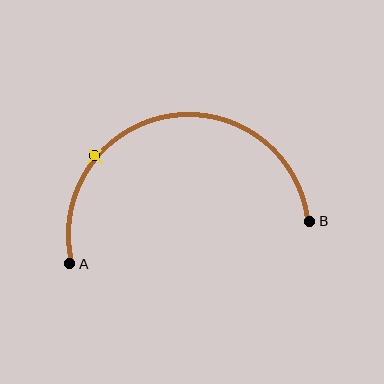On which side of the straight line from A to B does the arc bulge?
The arc bulges above the straight line connecting A and B.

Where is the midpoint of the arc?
The arc midpoint is the point on the curve farthest from the straight line joining A and B. It sits above that line.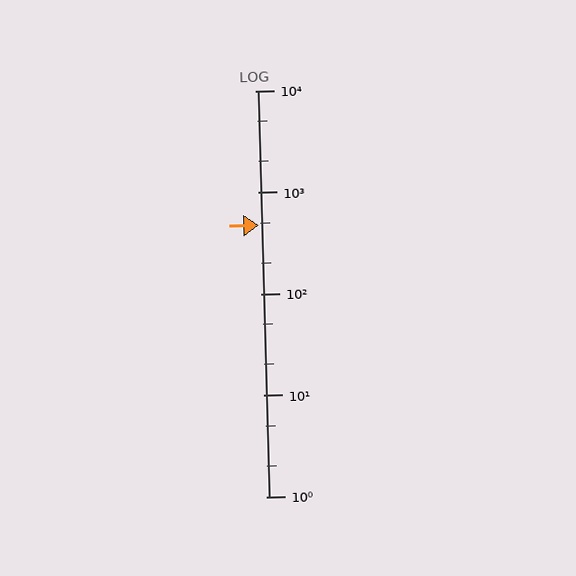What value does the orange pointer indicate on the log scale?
The pointer indicates approximately 470.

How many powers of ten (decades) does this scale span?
The scale spans 4 decades, from 1 to 10000.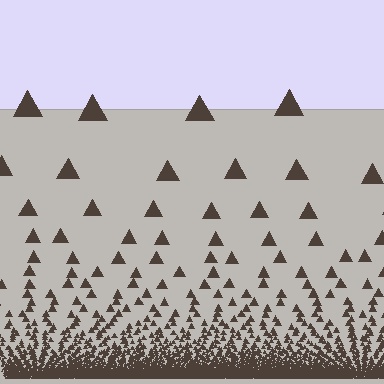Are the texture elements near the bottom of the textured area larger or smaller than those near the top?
Smaller. The gradient is inverted — elements near the bottom are smaller and denser.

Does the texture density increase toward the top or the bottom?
Density increases toward the bottom.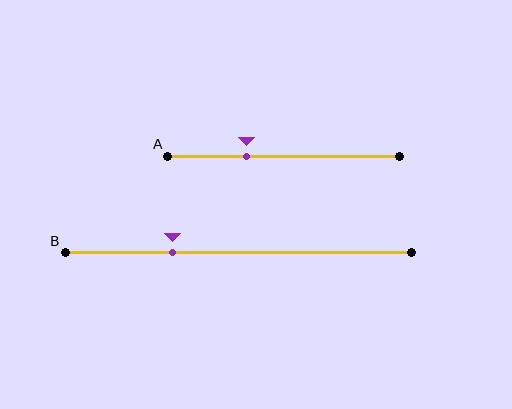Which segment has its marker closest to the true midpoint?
Segment A has its marker closest to the true midpoint.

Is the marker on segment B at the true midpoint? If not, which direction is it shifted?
No, the marker on segment B is shifted to the left by about 19% of the segment length.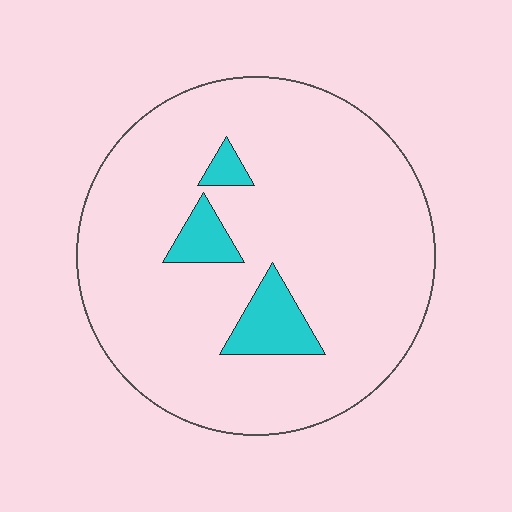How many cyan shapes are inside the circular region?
3.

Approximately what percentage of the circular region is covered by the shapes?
Approximately 10%.